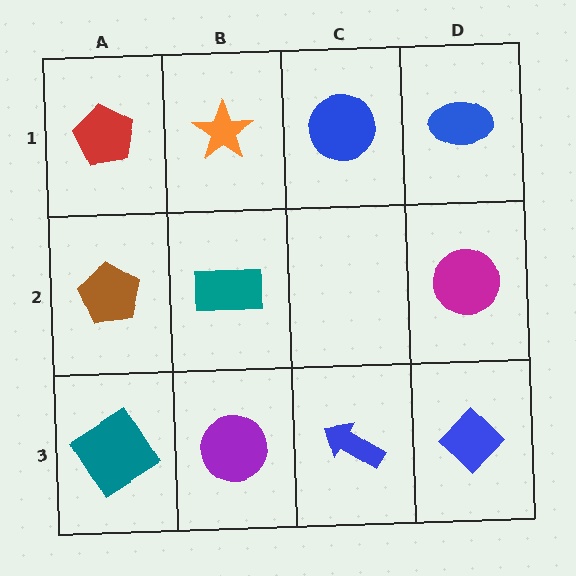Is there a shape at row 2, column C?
No, that cell is empty.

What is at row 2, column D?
A magenta circle.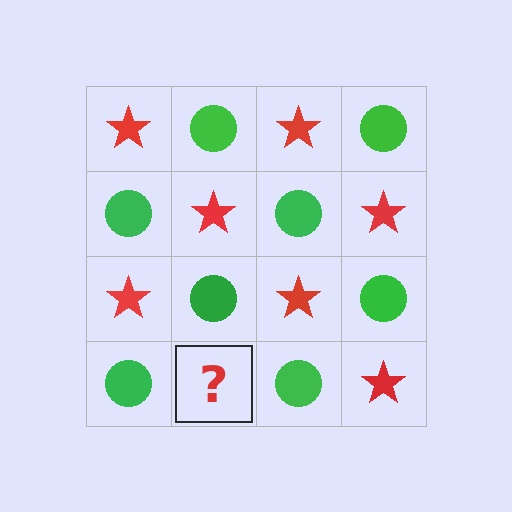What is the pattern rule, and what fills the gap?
The rule is that it alternates red star and green circle in a checkerboard pattern. The gap should be filled with a red star.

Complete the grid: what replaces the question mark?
The question mark should be replaced with a red star.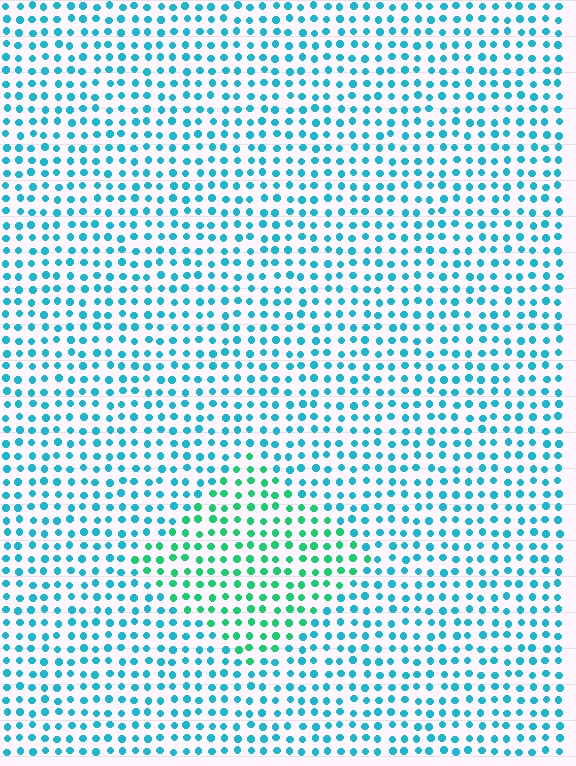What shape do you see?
I see a diamond.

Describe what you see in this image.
The image is filled with small cyan elements in a uniform arrangement. A diamond-shaped region is visible where the elements are tinted to a slightly different hue, forming a subtle color boundary.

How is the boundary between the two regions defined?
The boundary is defined purely by a slight shift in hue (about 40 degrees). Spacing, size, and orientation are identical on both sides.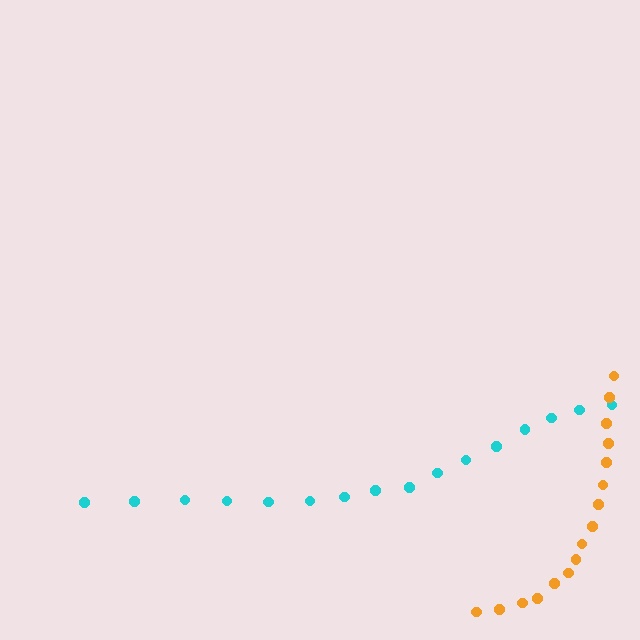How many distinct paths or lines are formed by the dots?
There are 2 distinct paths.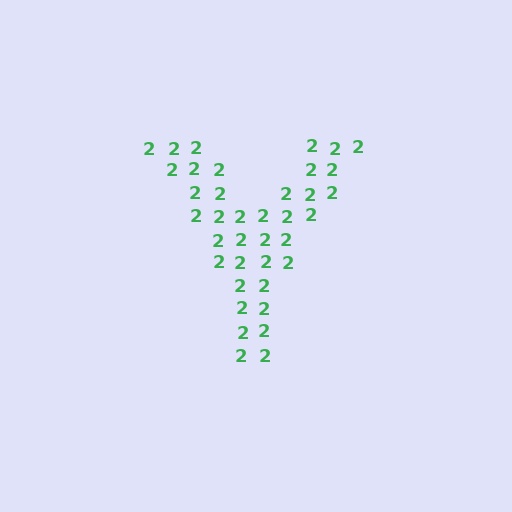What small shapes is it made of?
It is made of small digit 2's.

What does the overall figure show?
The overall figure shows the letter Y.